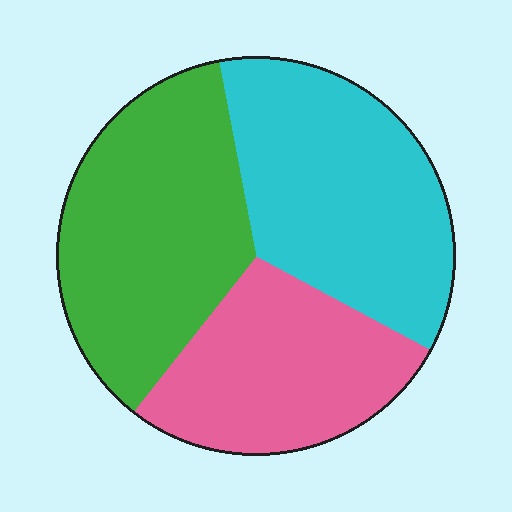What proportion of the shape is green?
Green covers about 35% of the shape.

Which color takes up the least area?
Pink, at roughly 30%.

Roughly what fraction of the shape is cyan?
Cyan covers about 35% of the shape.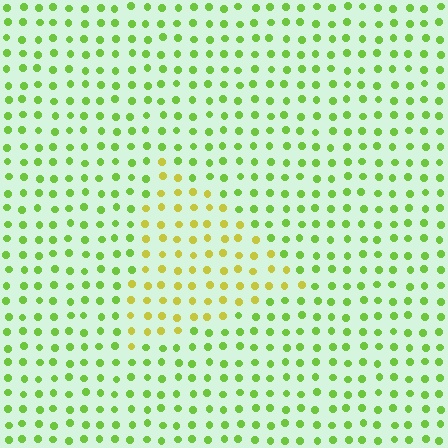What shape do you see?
I see a triangle.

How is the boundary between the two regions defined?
The boundary is defined purely by a slight shift in hue (about 38 degrees). Spacing, size, and orientation are identical on both sides.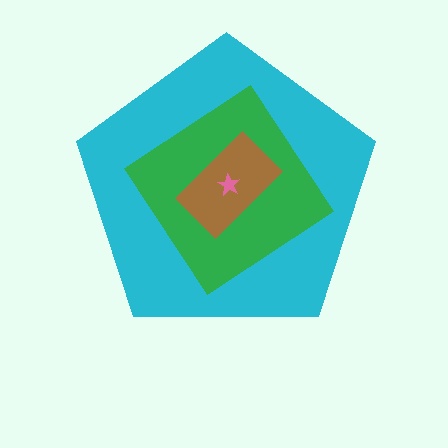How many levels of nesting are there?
4.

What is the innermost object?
The pink star.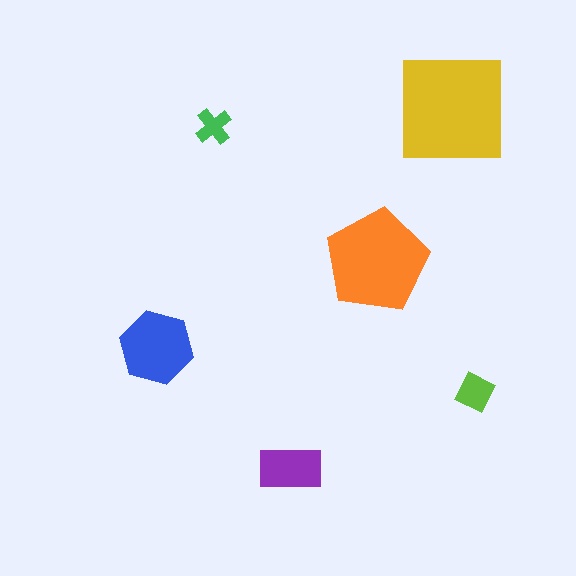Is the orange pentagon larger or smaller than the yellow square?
Smaller.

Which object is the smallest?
The green cross.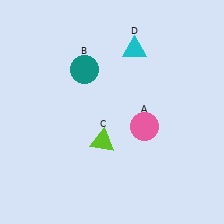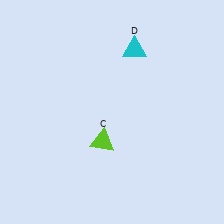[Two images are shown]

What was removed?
The pink circle (A), the teal circle (B) were removed in Image 2.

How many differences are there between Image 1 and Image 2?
There are 2 differences between the two images.